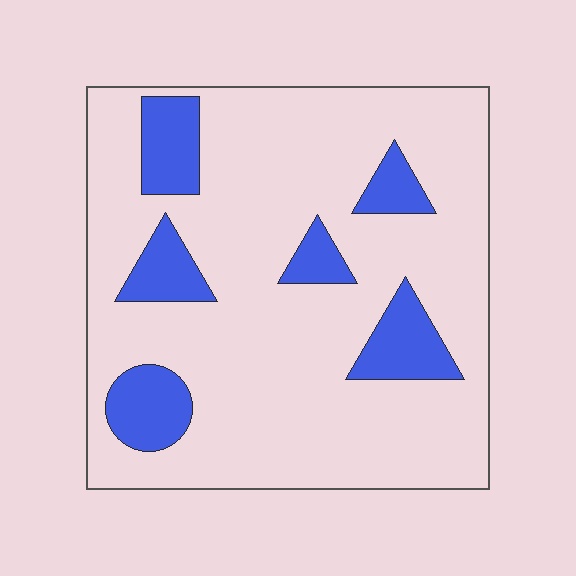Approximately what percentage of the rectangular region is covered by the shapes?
Approximately 20%.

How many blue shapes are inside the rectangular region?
6.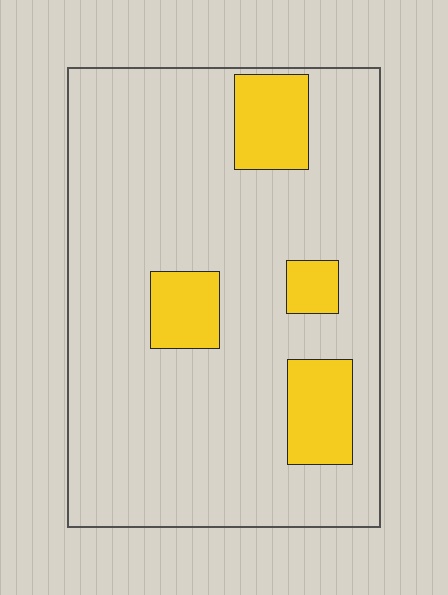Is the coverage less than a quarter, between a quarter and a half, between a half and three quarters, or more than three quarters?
Less than a quarter.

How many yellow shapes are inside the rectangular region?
4.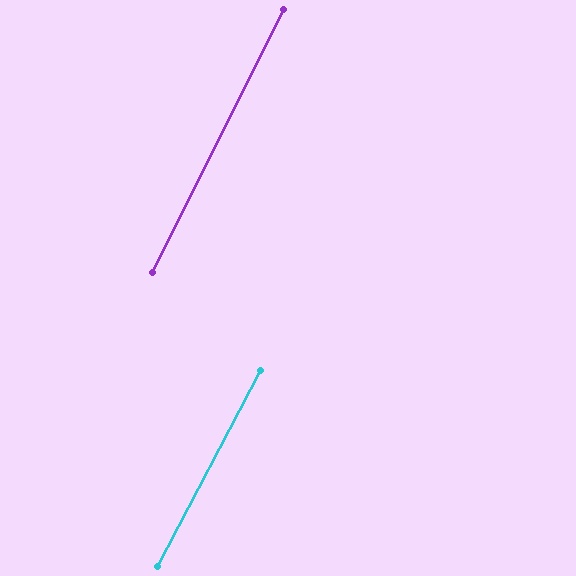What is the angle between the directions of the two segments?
Approximately 1 degree.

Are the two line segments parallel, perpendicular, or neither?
Parallel — their directions differ by only 1.3°.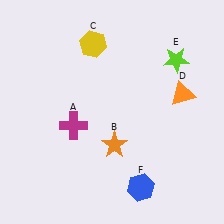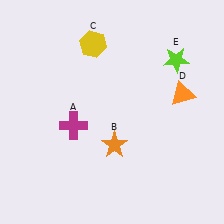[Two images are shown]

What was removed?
The blue hexagon (F) was removed in Image 2.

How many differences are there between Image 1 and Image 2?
There is 1 difference between the two images.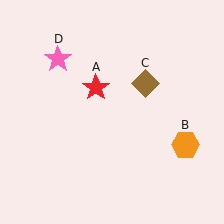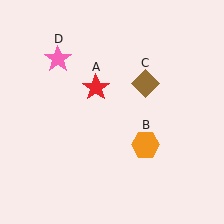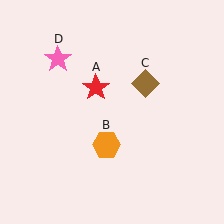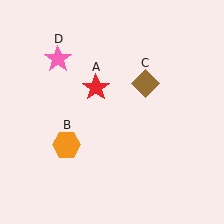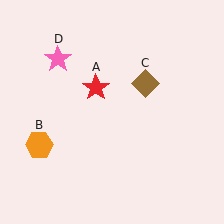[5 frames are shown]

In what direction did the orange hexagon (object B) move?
The orange hexagon (object B) moved left.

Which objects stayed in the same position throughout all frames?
Red star (object A) and brown diamond (object C) and pink star (object D) remained stationary.